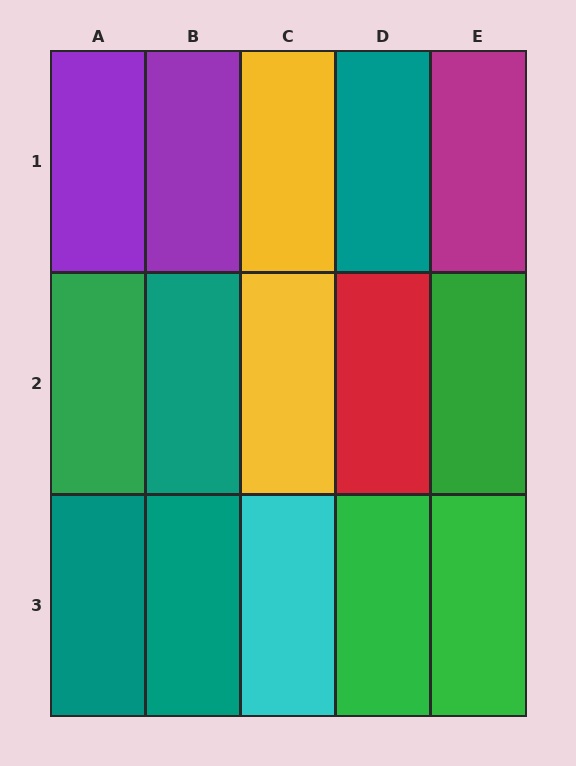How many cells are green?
4 cells are green.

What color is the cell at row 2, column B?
Teal.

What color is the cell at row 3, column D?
Green.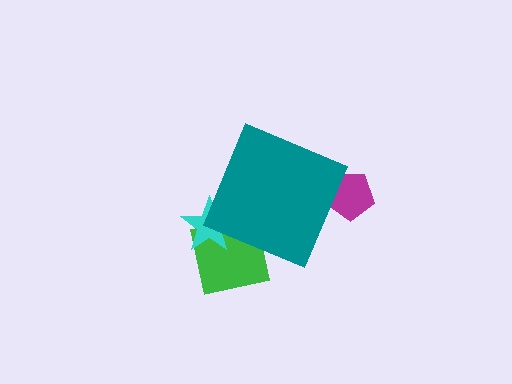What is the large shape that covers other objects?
A teal diamond.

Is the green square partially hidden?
Yes, the green square is partially hidden behind the teal diamond.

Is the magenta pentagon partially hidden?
Yes, the magenta pentagon is partially hidden behind the teal diamond.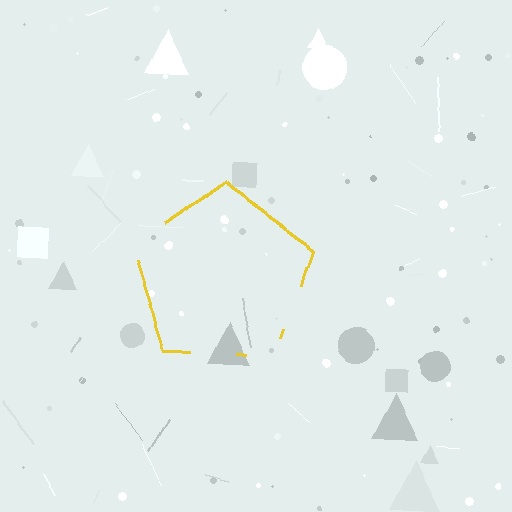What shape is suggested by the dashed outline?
The dashed outline suggests a pentagon.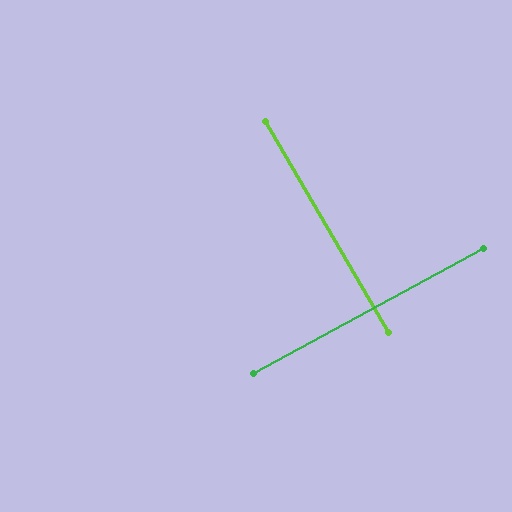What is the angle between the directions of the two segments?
Approximately 88 degrees.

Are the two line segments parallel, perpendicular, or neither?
Perpendicular — they meet at approximately 88°.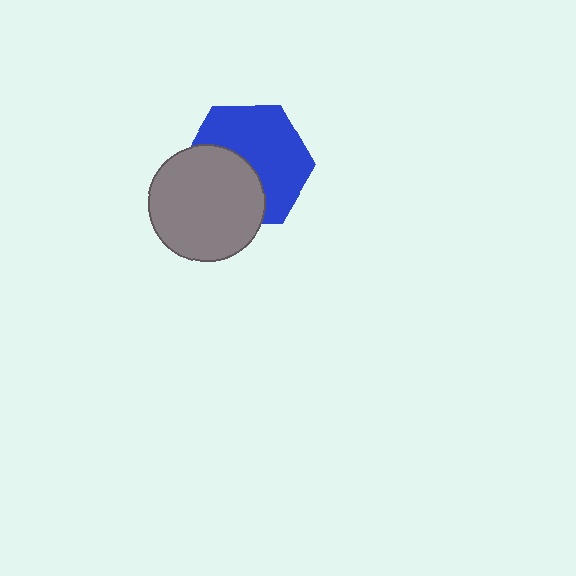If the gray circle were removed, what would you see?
You would see the complete blue hexagon.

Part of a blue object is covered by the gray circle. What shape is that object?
It is a hexagon.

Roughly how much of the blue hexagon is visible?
About half of it is visible (roughly 59%).